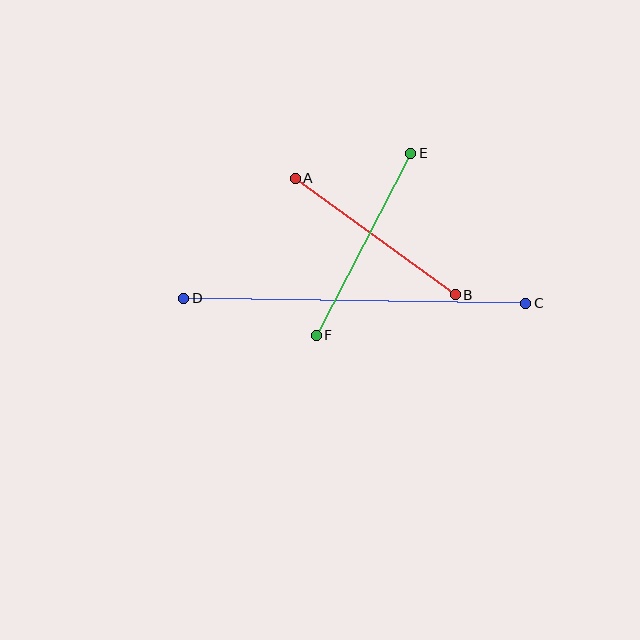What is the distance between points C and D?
The distance is approximately 342 pixels.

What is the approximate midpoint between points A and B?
The midpoint is at approximately (375, 237) pixels.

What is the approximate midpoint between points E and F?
The midpoint is at approximately (364, 244) pixels.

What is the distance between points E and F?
The distance is approximately 205 pixels.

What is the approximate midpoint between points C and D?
The midpoint is at approximately (355, 301) pixels.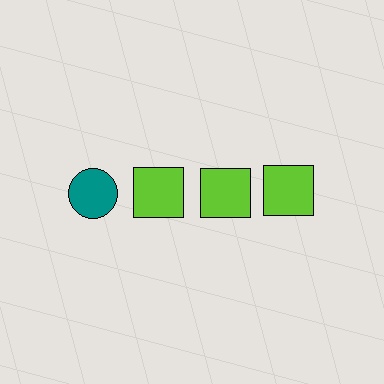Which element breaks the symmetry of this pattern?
The teal circle in the top row, leftmost column breaks the symmetry. All other shapes are lime squares.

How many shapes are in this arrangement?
There are 4 shapes arranged in a grid pattern.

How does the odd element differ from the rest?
It differs in both color (teal instead of lime) and shape (circle instead of square).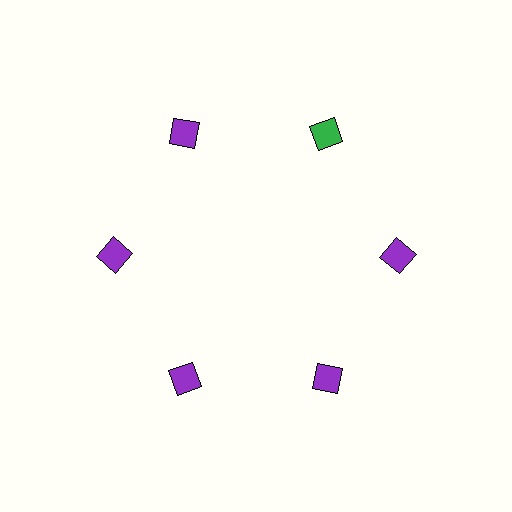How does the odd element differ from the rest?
It has a different color: green instead of purple.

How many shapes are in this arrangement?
There are 6 shapes arranged in a ring pattern.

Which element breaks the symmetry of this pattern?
The green square at roughly the 1 o'clock position breaks the symmetry. All other shapes are purple squares.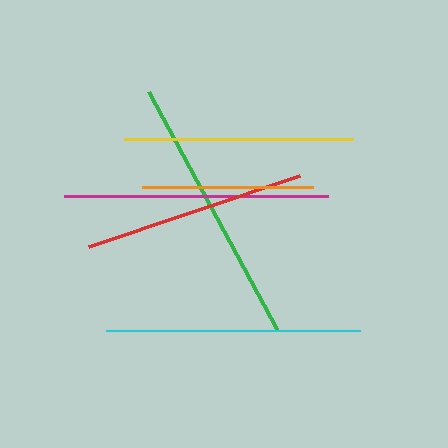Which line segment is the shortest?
The orange line is the shortest at approximately 171 pixels.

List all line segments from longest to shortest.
From longest to shortest: green, magenta, cyan, yellow, red, orange.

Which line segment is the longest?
The green line is the longest at approximately 272 pixels.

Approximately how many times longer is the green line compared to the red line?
The green line is approximately 1.2 times the length of the red line.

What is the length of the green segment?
The green segment is approximately 272 pixels long.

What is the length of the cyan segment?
The cyan segment is approximately 253 pixels long.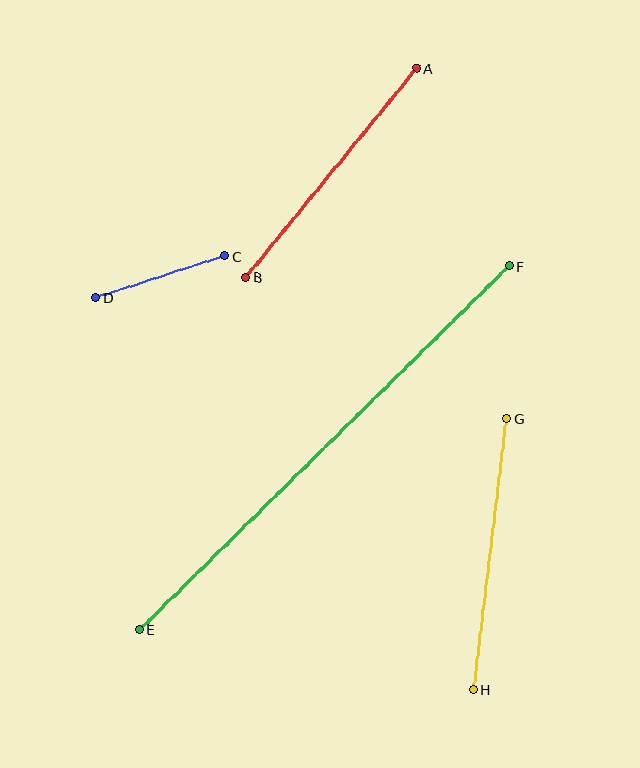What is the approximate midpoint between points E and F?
The midpoint is at approximately (324, 448) pixels.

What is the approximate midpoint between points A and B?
The midpoint is at approximately (331, 173) pixels.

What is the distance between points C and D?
The distance is approximately 135 pixels.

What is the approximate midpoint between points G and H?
The midpoint is at approximately (490, 554) pixels.